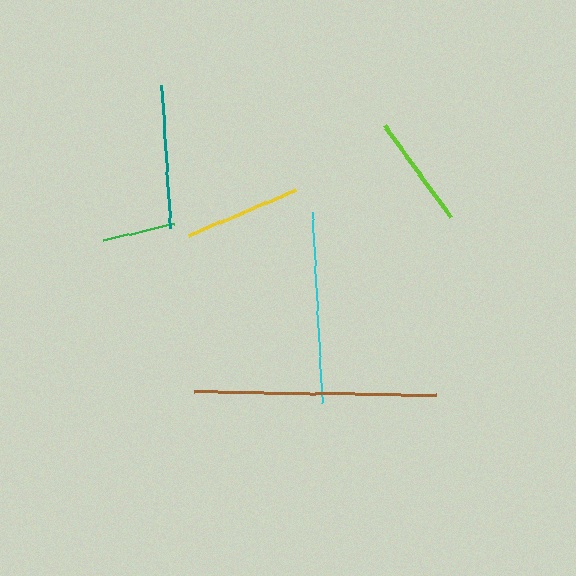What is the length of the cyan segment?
The cyan segment is approximately 192 pixels long.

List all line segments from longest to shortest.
From longest to shortest: brown, cyan, teal, yellow, lime, green.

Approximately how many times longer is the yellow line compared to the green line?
The yellow line is approximately 1.6 times the length of the green line.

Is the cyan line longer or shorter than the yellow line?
The cyan line is longer than the yellow line.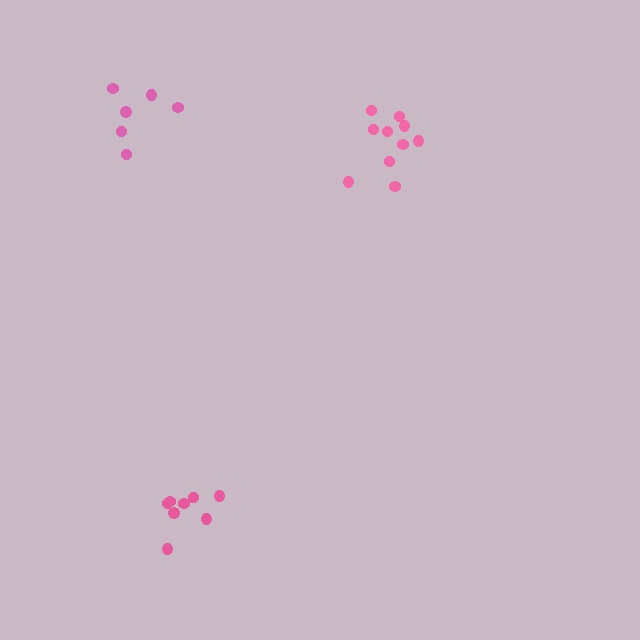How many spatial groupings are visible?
There are 3 spatial groupings.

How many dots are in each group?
Group 1: 10 dots, Group 2: 8 dots, Group 3: 6 dots (24 total).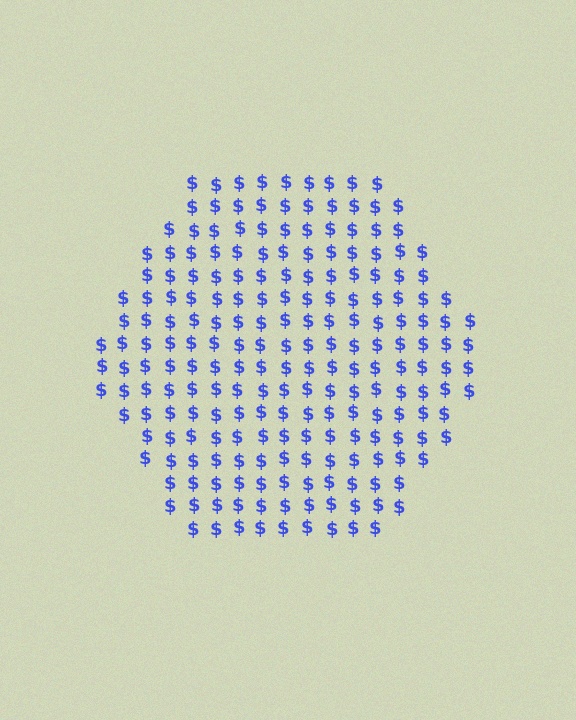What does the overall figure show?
The overall figure shows a hexagon.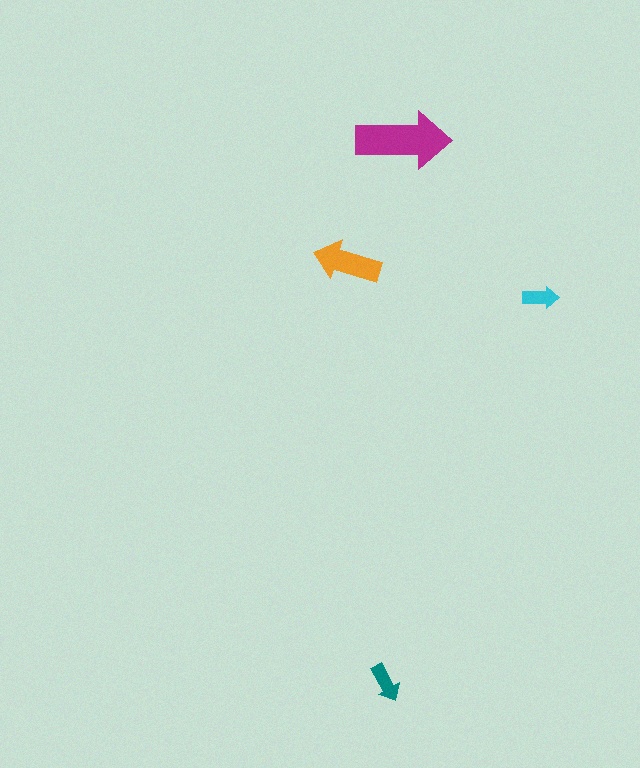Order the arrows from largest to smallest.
the magenta one, the orange one, the teal one, the cyan one.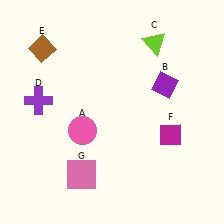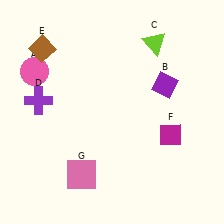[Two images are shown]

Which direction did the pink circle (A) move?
The pink circle (A) moved up.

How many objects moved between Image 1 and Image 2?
1 object moved between the two images.